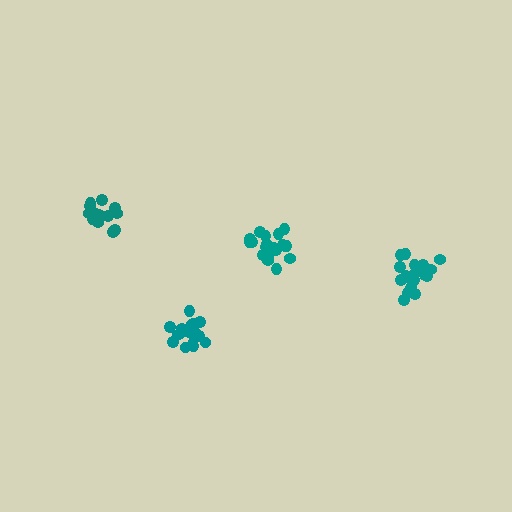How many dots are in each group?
Group 1: 19 dots, Group 2: 15 dots, Group 3: 20 dots, Group 4: 20 dots (74 total).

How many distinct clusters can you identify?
There are 4 distinct clusters.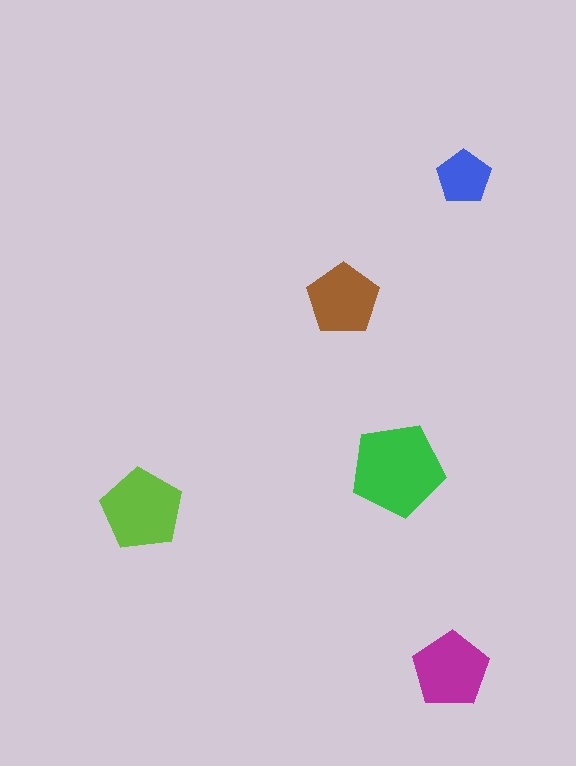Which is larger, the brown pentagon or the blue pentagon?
The brown one.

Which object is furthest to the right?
The blue pentagon is rightmost.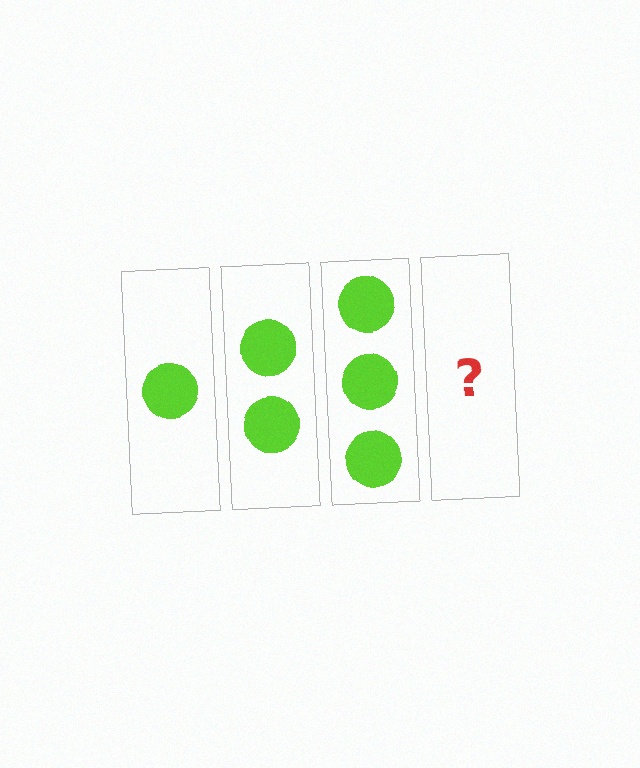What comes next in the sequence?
The next element should be 4 circles.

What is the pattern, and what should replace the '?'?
The pattern is that each step adds one more circle. The '?' should be 4 circles.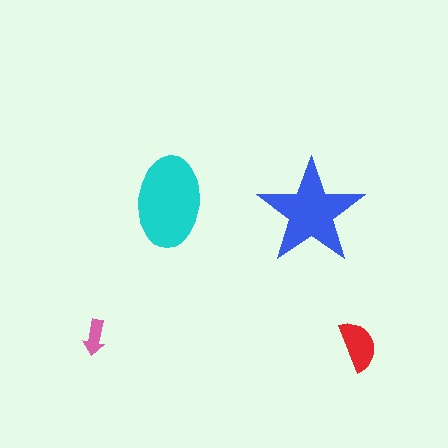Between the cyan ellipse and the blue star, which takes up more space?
The cyan ellipse.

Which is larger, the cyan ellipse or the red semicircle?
The cyan ellipse.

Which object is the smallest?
The pink arrow.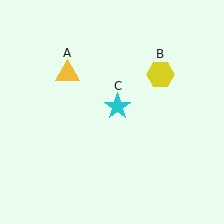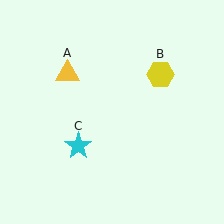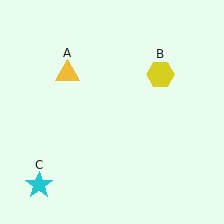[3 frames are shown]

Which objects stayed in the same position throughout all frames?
Yellow triangle (object A) and yellow hexagon (object B) remained stationary.